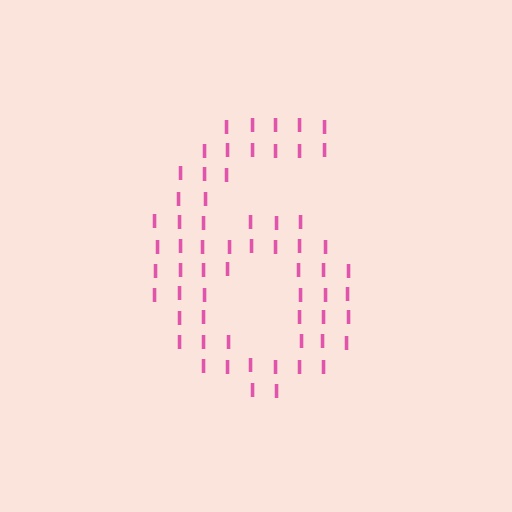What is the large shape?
The large shape is the digit 6.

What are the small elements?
The small elements are letter I's.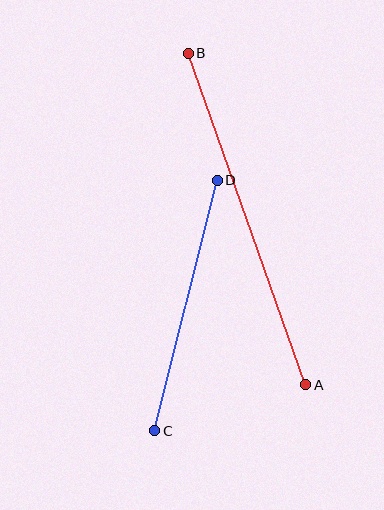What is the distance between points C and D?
The distance is approximately 258 pixels.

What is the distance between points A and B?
The distance is approximately 352 pixels.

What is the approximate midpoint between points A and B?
The midpoint is at approximately (247, 219) pixels.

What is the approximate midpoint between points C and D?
The midpoint is at approximately (186, 305) pixels.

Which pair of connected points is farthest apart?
Points A and B are farthest apart.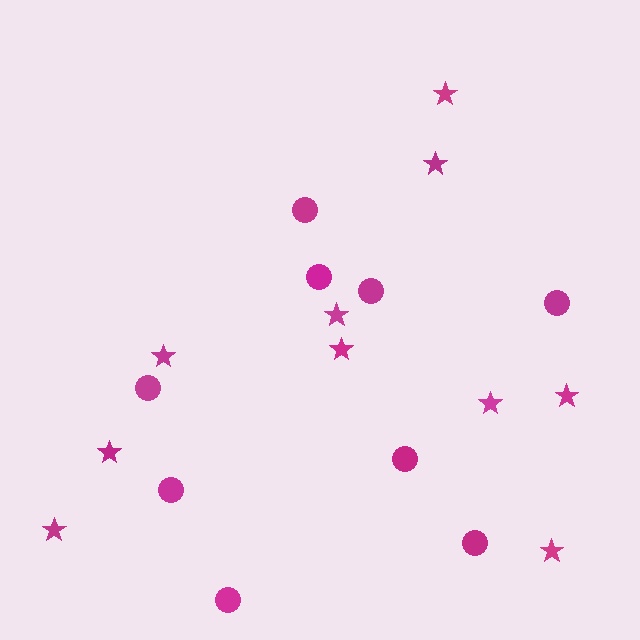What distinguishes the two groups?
There are 2 groups: one group of stars (10) and one group of circles (9).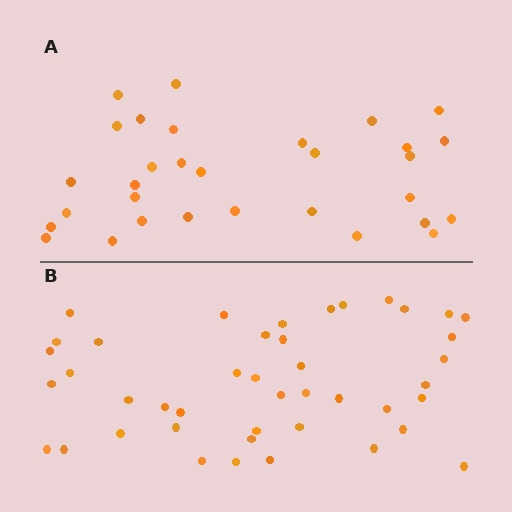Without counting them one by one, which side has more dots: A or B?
Region B (the bottom region) has more dots.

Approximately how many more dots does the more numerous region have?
Region B has roughly 12 or so more dots than region A.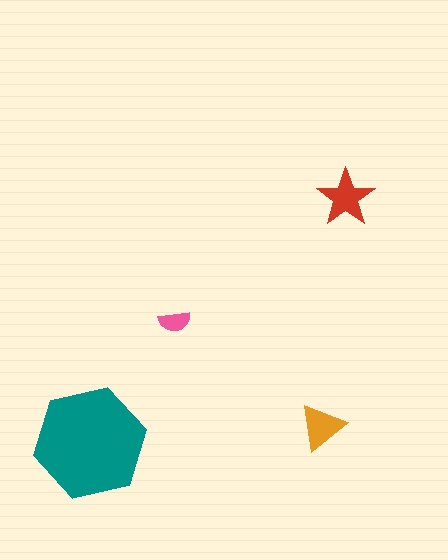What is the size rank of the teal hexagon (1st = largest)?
1st.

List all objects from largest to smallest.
The teal hexagon, the red star, the orange triangle, the pink semicircle.